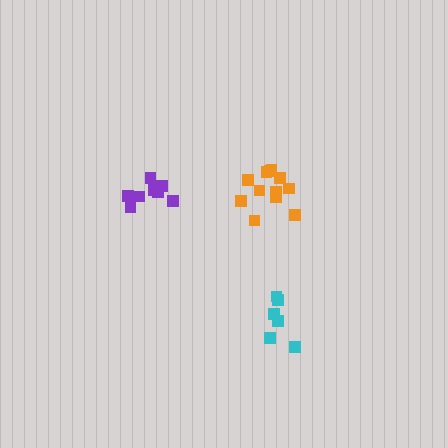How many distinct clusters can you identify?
There are 3 distinct clusters.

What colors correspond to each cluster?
The clusters are colored: purple, orange, cyan.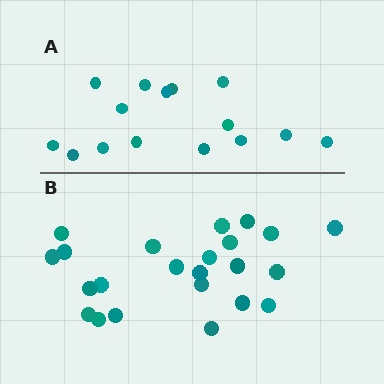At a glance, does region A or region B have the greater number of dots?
Region B (the bottom region) has more dots.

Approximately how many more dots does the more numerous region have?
Region B has roughly 8 or so more dots than region A.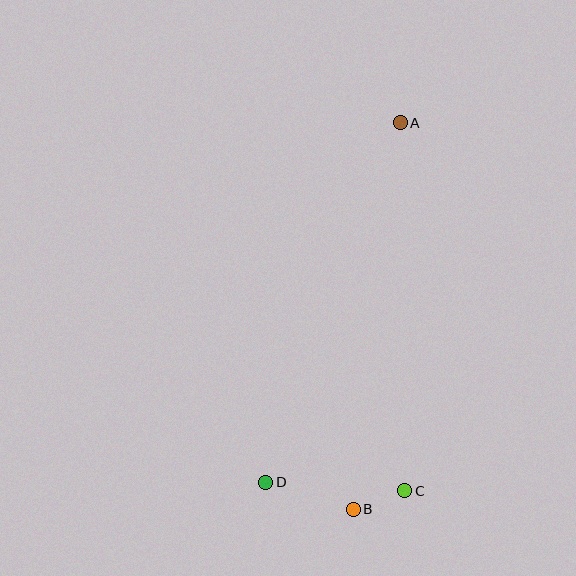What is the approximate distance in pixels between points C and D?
The distance between C and D is approximately 139 pixels.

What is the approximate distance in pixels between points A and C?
The distance between A and C is approximately 368 pixels.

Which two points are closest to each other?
Points B and C are closest to each other.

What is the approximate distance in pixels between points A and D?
The distance between A and D is approximately 384 pixels.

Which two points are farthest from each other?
Points A and B are farthest from each other.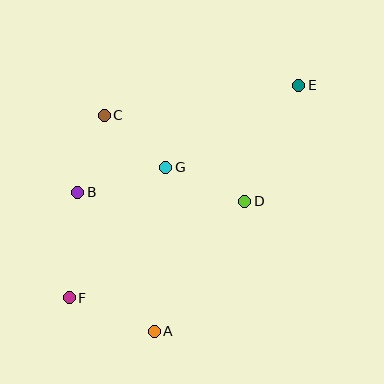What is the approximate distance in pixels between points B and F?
The distance between B and F is approximately 106 pixels.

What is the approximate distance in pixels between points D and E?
The distance between D and E is approximately 128 pixels.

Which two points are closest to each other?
Points C and G are closest to each other.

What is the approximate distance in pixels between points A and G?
The distance between A and G is approximately 165 pixels.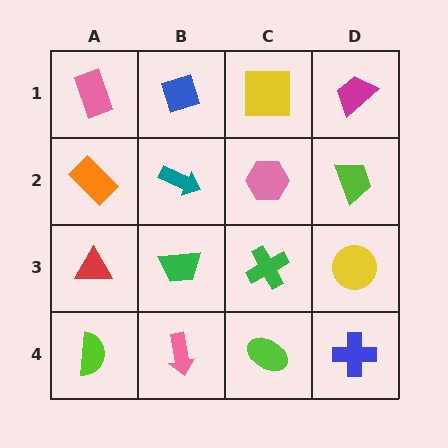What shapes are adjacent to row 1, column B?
A teal arrow (row 2, column B), a pink rectangle (row 1, column A), a yellow square (row 1, column C).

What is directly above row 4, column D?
A yellow circle.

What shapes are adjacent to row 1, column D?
A lime trapezoid (row 2, column D), a yellow square (row 1, column C).